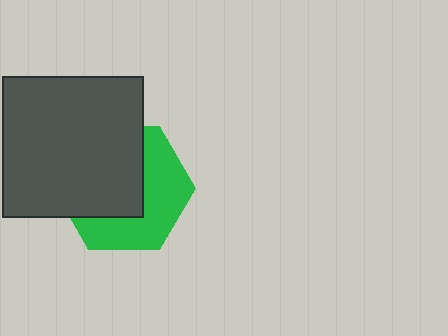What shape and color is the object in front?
The object in front is a dark gray square.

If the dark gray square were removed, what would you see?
You would see the complete green hexagon.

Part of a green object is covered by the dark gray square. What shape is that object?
It is a hexagon.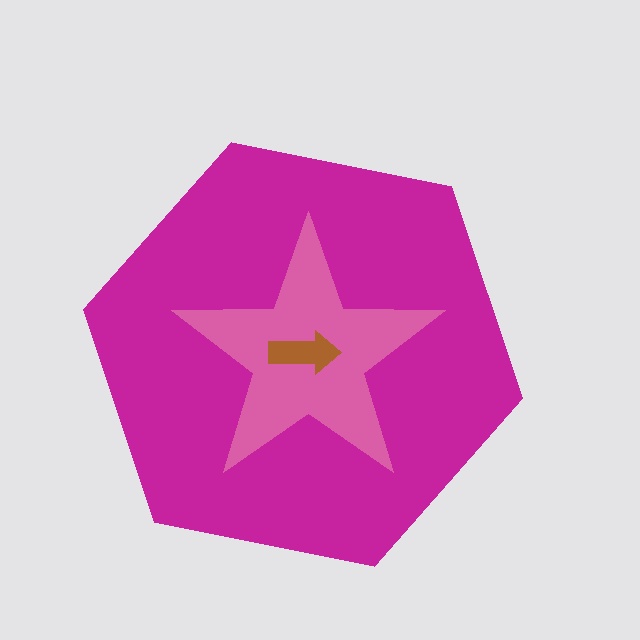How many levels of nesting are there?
3.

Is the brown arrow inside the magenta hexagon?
Yes.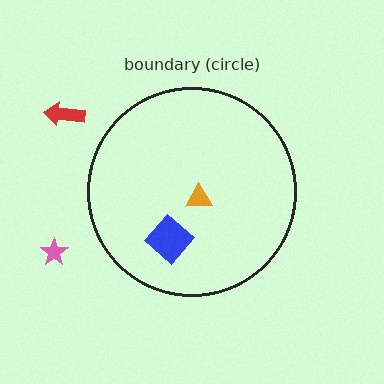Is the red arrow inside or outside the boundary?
Outside.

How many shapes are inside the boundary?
2 inside, 2 outside.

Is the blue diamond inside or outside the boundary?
Inside.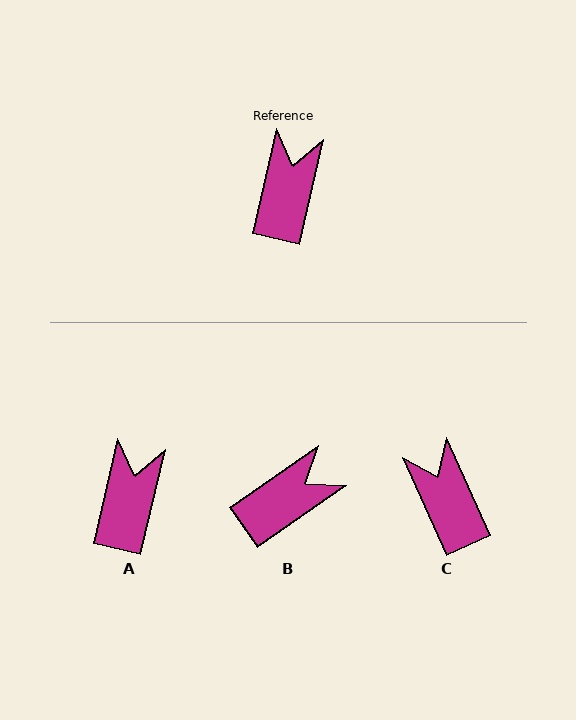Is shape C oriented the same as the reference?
No, it is off by about 37 degrees.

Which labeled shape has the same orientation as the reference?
A.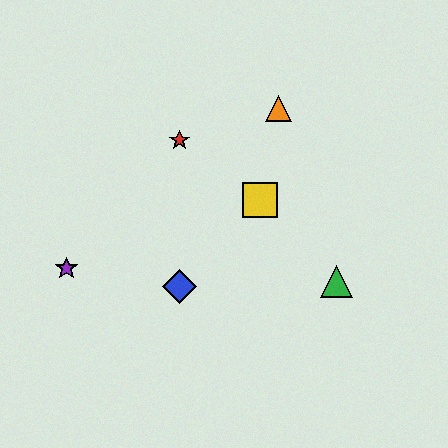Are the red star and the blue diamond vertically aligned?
Yes, both are at x≈180.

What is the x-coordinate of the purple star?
The purple star is at x≈67.